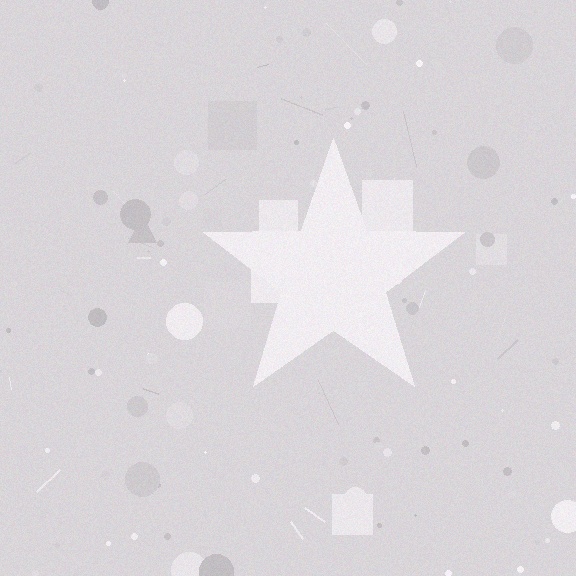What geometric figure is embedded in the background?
A star is embedded in the background.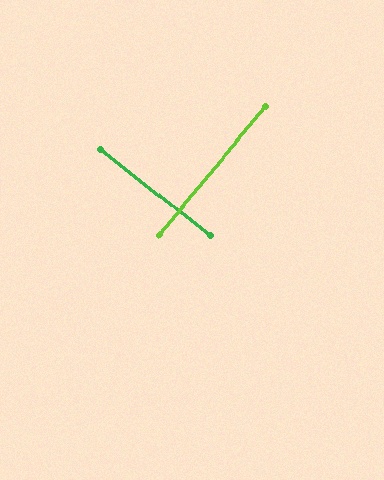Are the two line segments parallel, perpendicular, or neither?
Perpendicular — they meet at approximately 88°.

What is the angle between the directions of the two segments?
Approximately 88 degrees.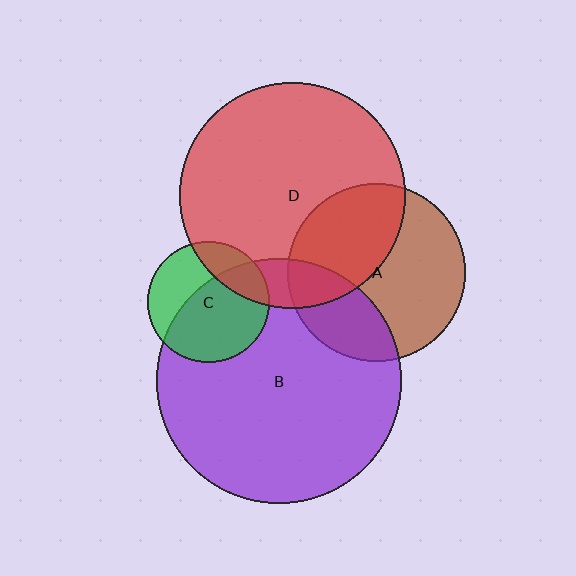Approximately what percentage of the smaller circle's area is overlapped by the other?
Approximately 25%.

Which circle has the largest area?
Circle B (purple).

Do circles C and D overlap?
Yes.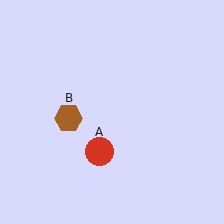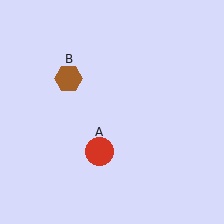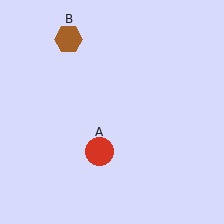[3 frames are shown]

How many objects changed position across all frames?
1 object changed position: brown hexagon (object B).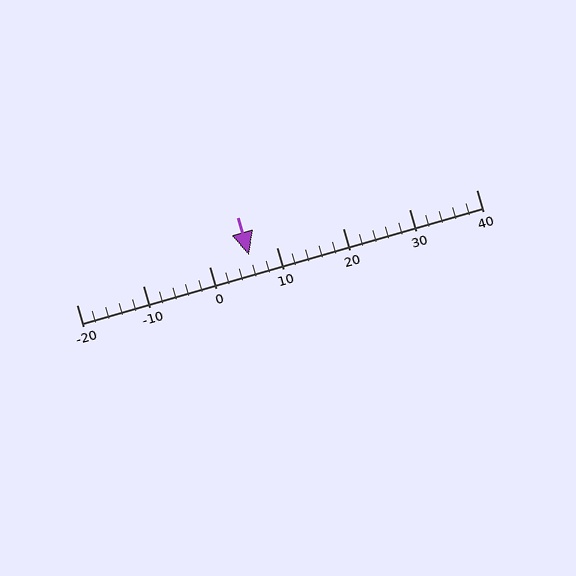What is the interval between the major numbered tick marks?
The major tick marks are spaced 10 units apart.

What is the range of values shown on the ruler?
The ruler shows values from -20 to 40.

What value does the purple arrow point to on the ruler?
The purple arrow points to approximately 6.